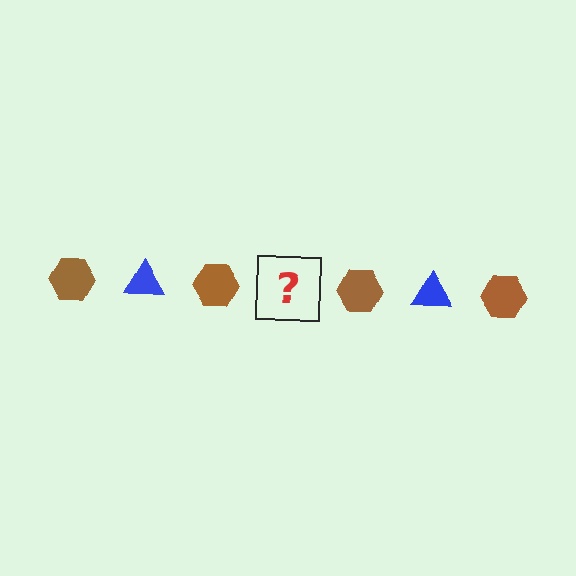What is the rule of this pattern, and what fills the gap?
The rule is that the pattern alternates between brown hexagon and blue triangle. The gap should be filled with a blue triangle.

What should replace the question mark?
The question mark should be replaced with a blue triangle.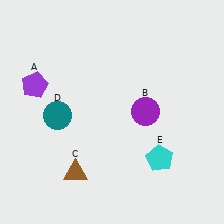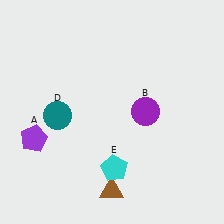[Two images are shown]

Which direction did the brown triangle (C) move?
The brown triangle (C) moved right.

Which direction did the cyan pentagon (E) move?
The cyan pentagon (E) moved left.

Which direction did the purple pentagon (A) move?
The purple pentagon (A) moved down.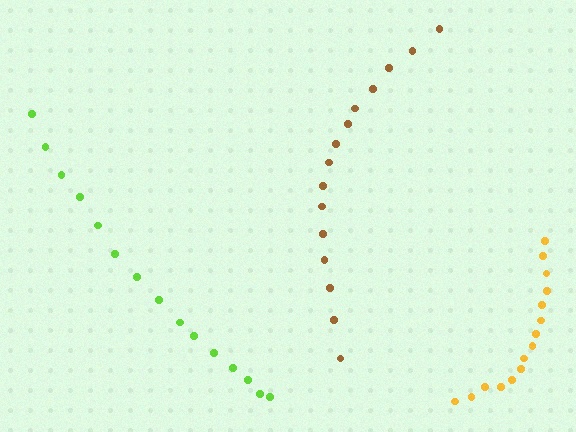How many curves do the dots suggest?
There are 3 distinct paths.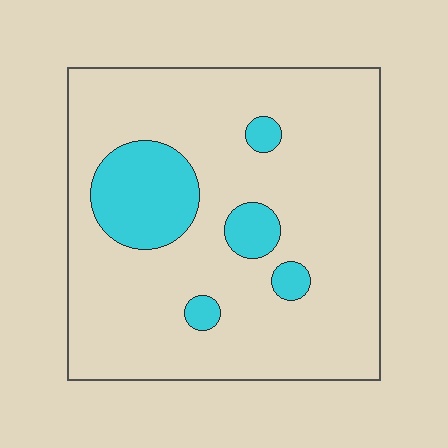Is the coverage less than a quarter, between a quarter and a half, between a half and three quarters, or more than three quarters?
Less than a quarter.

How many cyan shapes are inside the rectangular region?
5.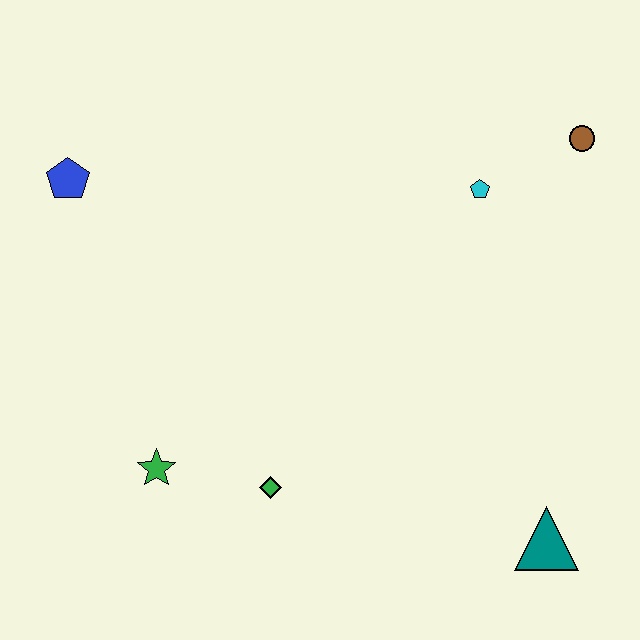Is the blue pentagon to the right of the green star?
No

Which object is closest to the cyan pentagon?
The brown circle is closest to the cyan pentagon.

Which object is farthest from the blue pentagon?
The teal triangle is farthest from the blue pentagon.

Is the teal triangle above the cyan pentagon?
No